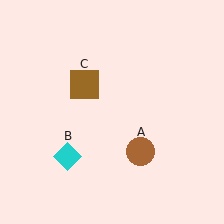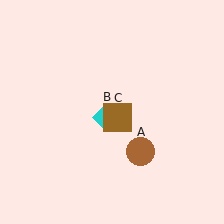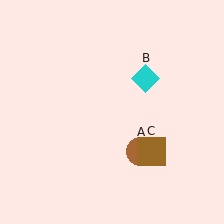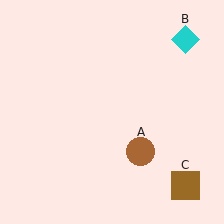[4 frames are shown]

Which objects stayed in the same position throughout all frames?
Brown circle (object A) remained stationary.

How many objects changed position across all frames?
2 objects changed position: cyan diamond (object B), brown square (object C).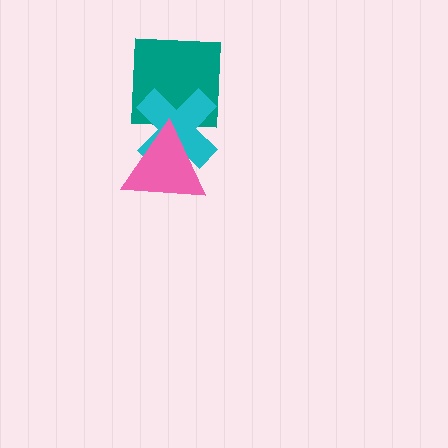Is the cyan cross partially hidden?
Yes, it is partially covered by another shape.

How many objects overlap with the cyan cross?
2 objects overlap with the cyan cross.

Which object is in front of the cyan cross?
The pink triangle is in front of the cyan cross.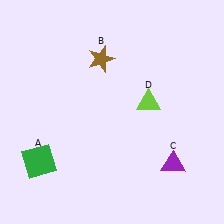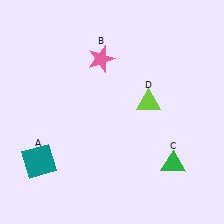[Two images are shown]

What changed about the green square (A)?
In Image 1, A is green. In Image 2, it changed to teal.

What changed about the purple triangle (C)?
In Image 1, C is purple. In Image 2, it changed to green.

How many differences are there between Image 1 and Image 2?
There are 3 differences between the two images.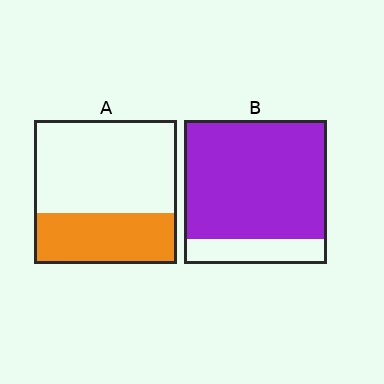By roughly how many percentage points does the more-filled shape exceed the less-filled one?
By roughly 45 percentage points (B over A).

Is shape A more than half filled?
No.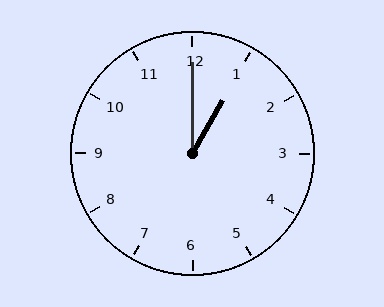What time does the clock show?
1:00.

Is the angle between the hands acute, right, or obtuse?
It is acute.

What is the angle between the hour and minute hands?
Approximately 30 degrees.